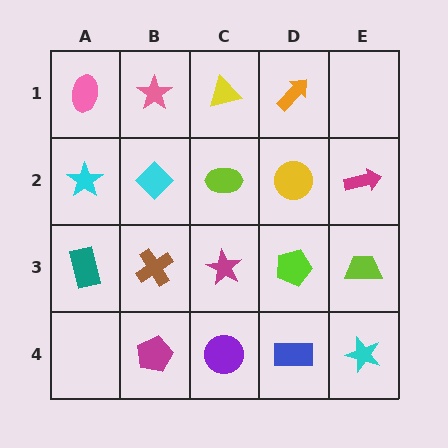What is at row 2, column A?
A cyan star.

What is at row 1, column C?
A yellow triangle.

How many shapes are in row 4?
4 shapes.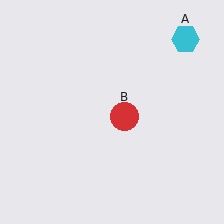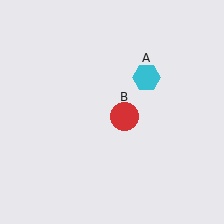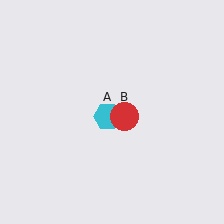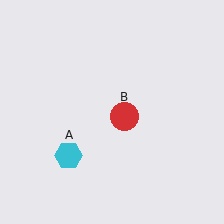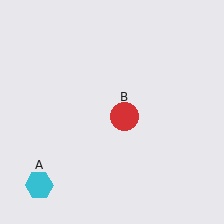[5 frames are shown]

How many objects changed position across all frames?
1 object changed position: cyan hexagon (object A).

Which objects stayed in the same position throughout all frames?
Red circle (object B) remained stationary.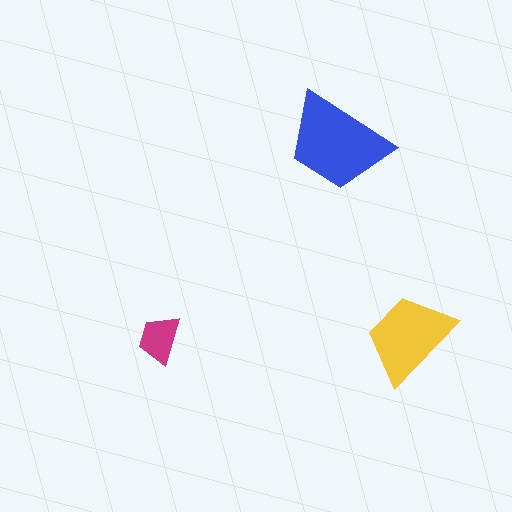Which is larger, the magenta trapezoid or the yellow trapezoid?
The yellow one.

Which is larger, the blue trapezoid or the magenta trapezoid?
The blue one.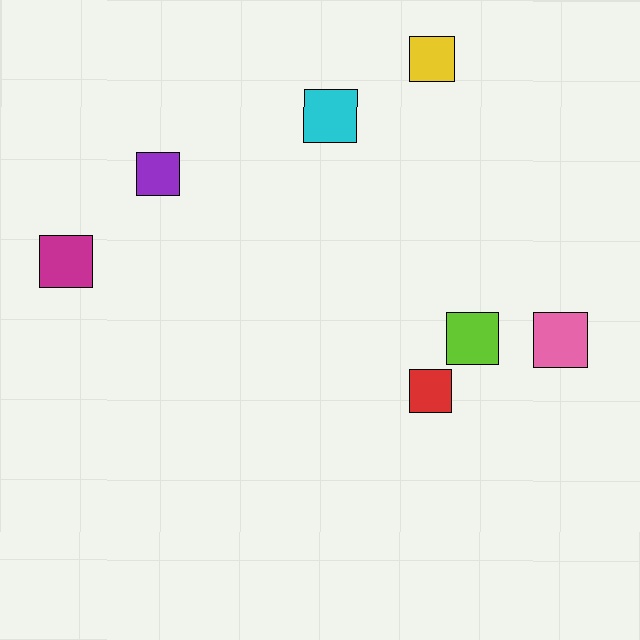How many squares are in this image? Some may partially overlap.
There are 7 squares.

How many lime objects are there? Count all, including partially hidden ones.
There is 1 lime object.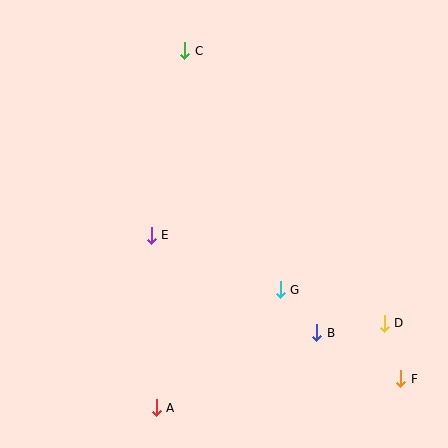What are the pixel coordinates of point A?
Point A is at (156, 408).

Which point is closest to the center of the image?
Point E at (151, 235) is closest to the center.